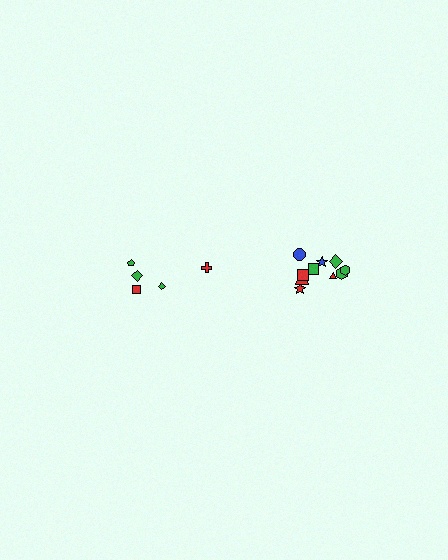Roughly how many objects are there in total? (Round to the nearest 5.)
Roughly 15 objects in total.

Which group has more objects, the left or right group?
The right group.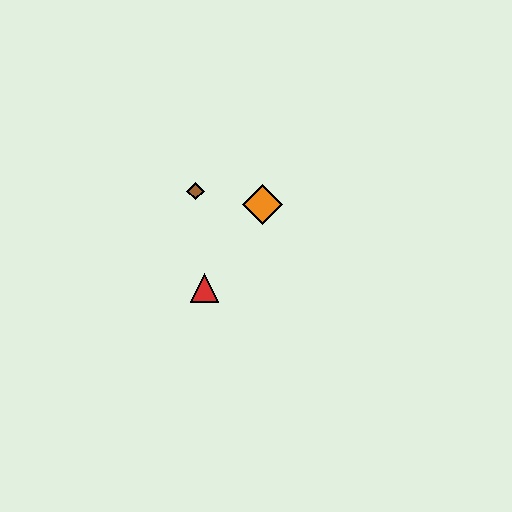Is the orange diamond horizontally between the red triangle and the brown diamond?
No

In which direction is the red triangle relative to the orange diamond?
The red triangle is below the orange diamond.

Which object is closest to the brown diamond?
The orange diamond is closest to the brown diamond.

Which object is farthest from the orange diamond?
The red triangle is farthest from the orange diamond.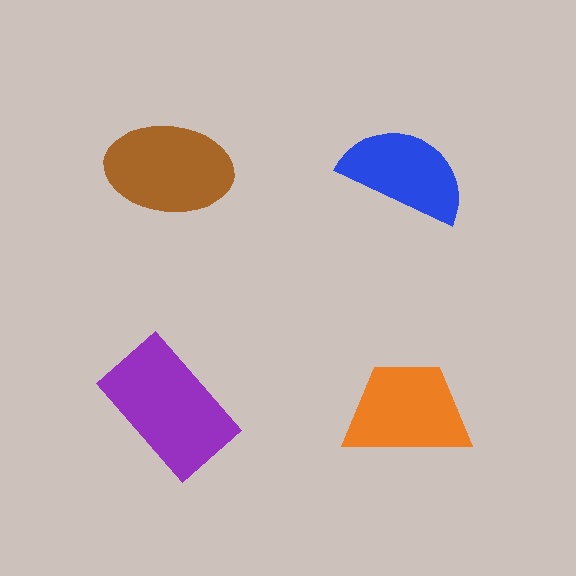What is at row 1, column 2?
A blue semicircle.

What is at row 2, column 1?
A purple rectangle.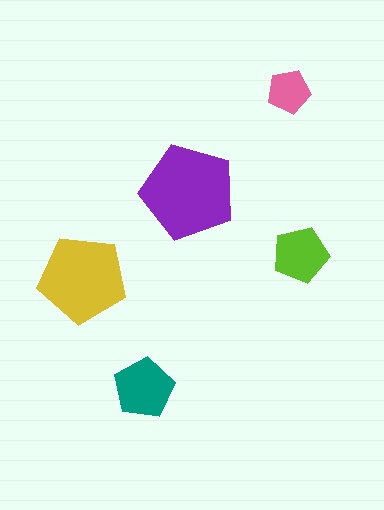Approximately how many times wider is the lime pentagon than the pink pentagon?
About 1.5 times wider.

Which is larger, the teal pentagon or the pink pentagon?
The teal one.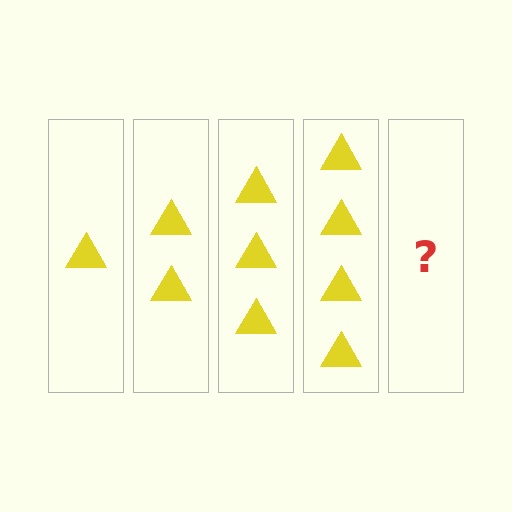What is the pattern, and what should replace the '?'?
The pattern is that each step adds one more triangle. The '?' should be 5 triangles.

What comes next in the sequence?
The next element should be 5 triangles.